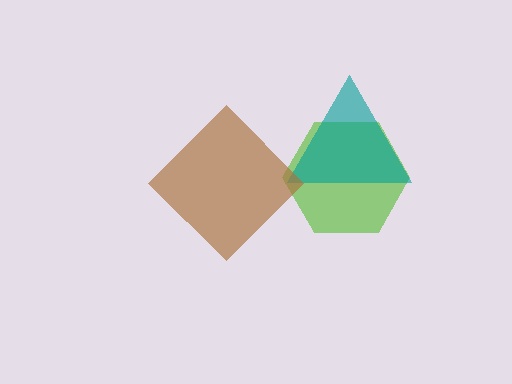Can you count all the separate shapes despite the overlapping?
Yes, there are 3 separate shapes.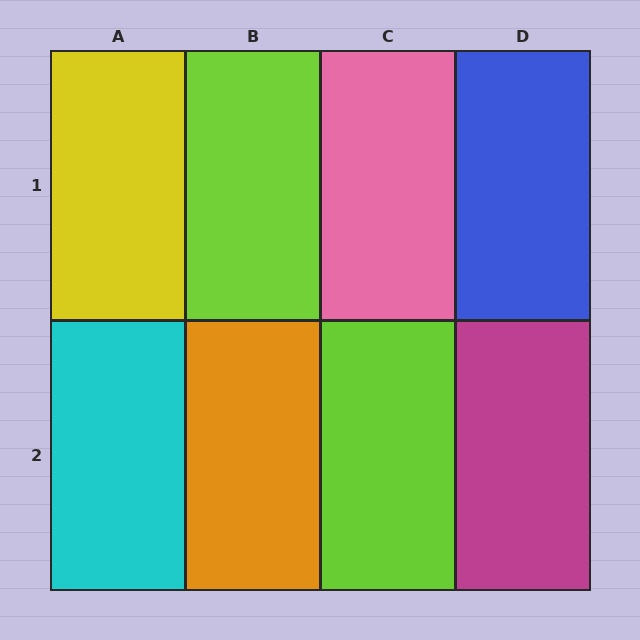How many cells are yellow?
1 cell is yellow.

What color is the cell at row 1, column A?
Yellow.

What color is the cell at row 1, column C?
Pink.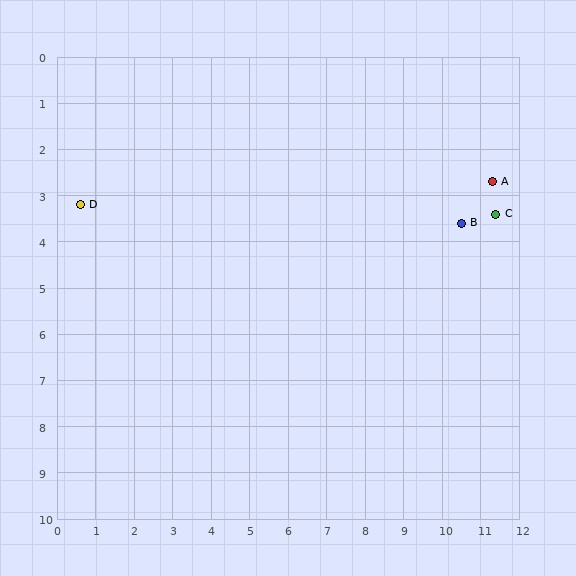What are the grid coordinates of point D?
Point D is at approximately (0.6, 3.2).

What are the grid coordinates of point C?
Point C is at approximately (11.4, 3.4).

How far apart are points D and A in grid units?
Points D and A are about 10.7 grid units apart.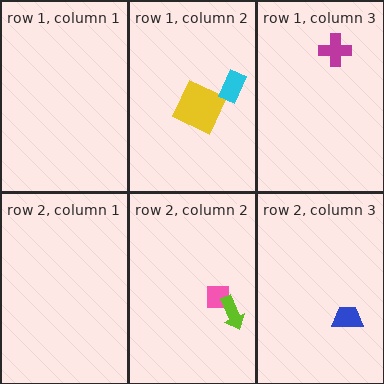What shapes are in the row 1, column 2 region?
The yellow square, the cyan rectangle.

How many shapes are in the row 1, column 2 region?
2.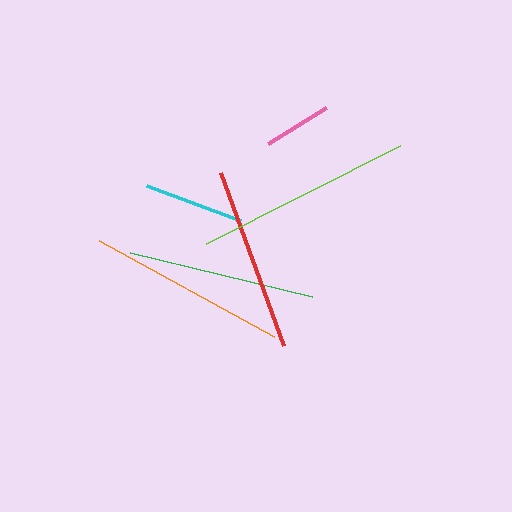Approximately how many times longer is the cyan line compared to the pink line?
The cyan line is approximately 1.5 times the length of the pink line.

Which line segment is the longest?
The lime line is the longest at approximately 217 pixels.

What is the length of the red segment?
The red segment is approximately 184 pixels long.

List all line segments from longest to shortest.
From longest to shortest: lime, orange, green, red, cyan, pink.